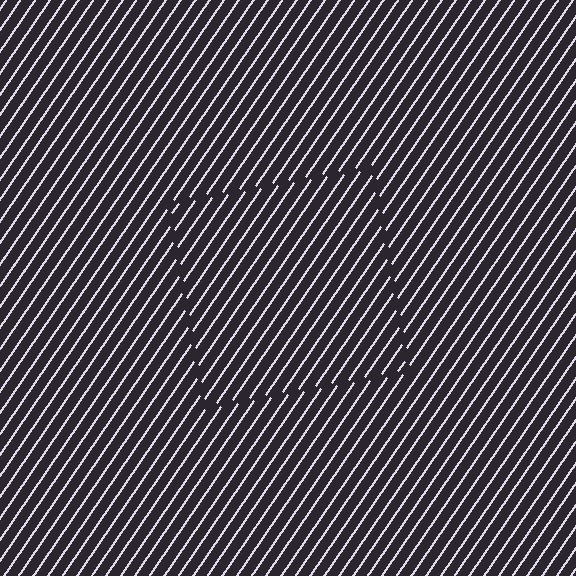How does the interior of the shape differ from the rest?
The interior of the shape contains the same grating, shifted by half a period — the contour is defined by the phase discontinuity where line-ends from the inner and outer gratings abut.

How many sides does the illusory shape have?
4 sides — the line-ends trace a square.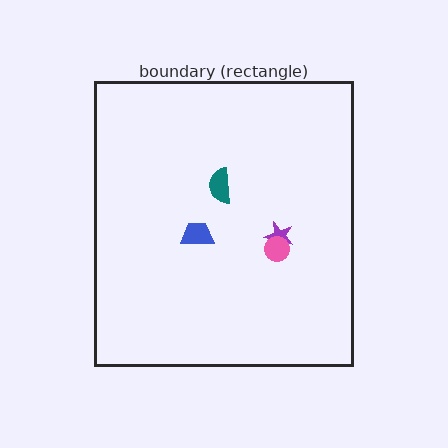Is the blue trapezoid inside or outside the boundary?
Inside.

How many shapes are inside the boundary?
4 inside, 0 outside.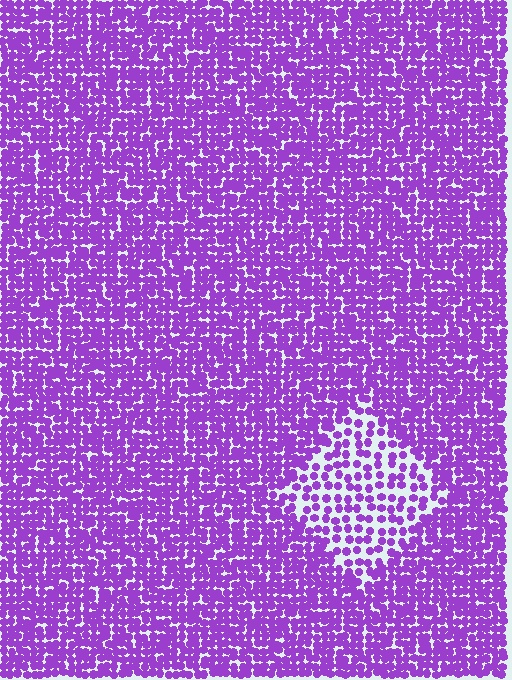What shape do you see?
I see a diamond.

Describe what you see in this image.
The image contains small purple elements arranged at two different densities. A diamond-shaped region is visible where the elements are less densely packed than the surrounding area.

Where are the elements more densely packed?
The elements are more densely packed outside the diamond boundary.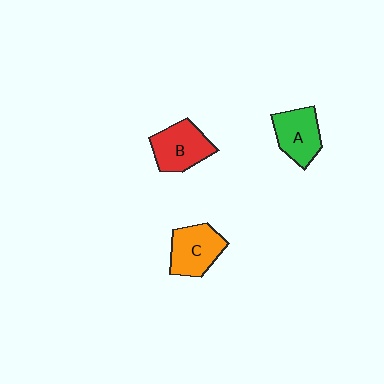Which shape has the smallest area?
Shape A (green).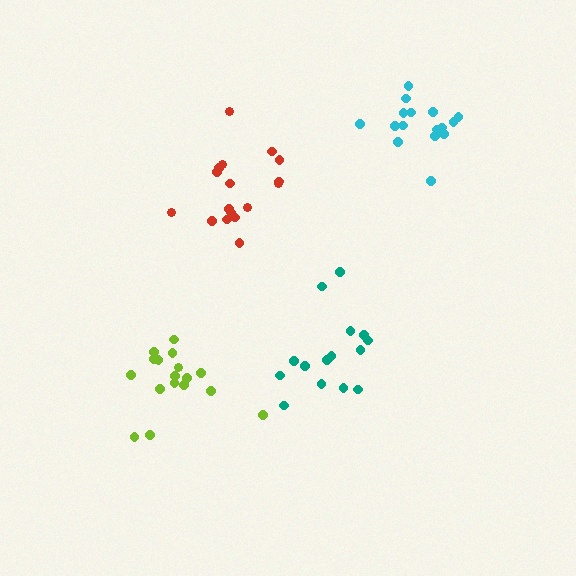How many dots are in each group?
Group 1: 17 dots, Group 2: 17 dots, Group 3: 16 dots, Group 4: 15 dots (65 total).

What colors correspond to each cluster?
The clusters are colored: red, lime, cyan, teal.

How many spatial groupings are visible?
There are 4 spatial groupings.